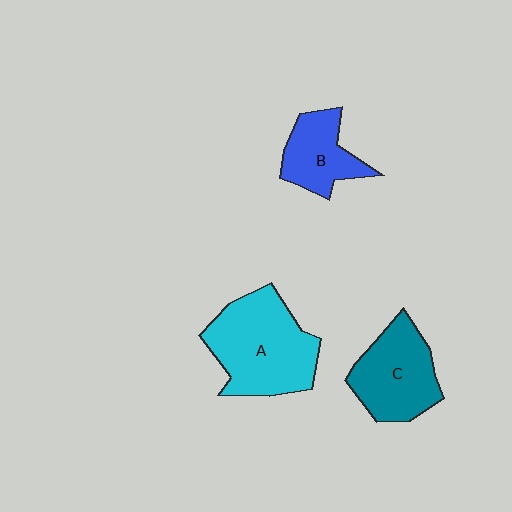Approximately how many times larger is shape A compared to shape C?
Approximately 1.3 times.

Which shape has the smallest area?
Shape B (blue).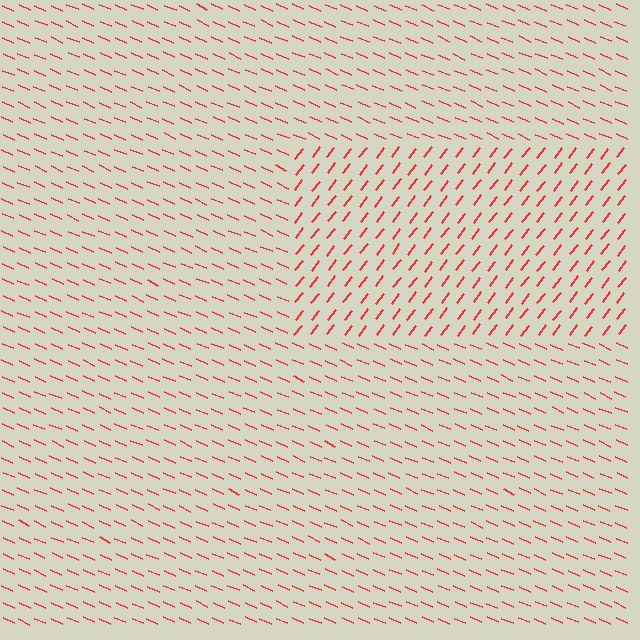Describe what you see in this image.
The image is filled with small red line segments. A rectangle region in the image has lines oriented differently from the surrounding lines, creating a visible texture boundary.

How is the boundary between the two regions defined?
The boundary is defined purely by a change in line orientation (approximately 75 degrees difference). All lines are the same color and thickness.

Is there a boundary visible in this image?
Yes, there is a texture boundary formed by a change in line orientation.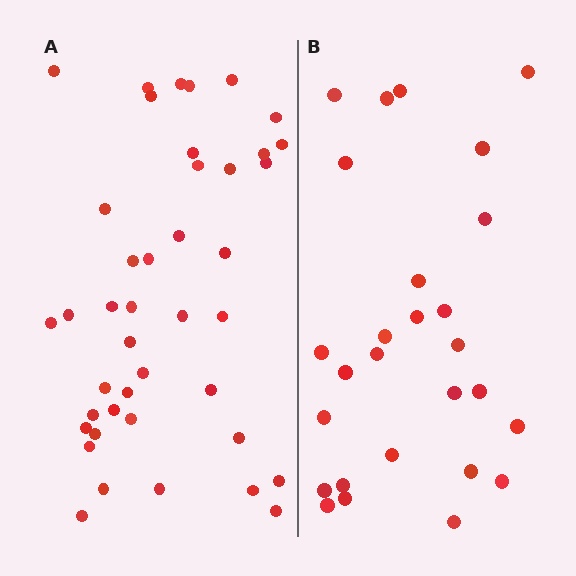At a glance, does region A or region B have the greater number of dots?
Region A (the left region) has more dots.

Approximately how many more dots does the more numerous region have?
Region A has approximately 15 more dots than region B.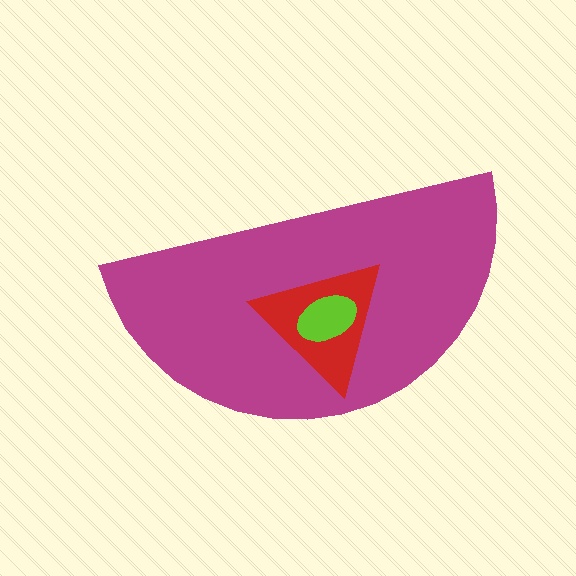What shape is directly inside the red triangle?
The lime ellipse.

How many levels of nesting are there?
3.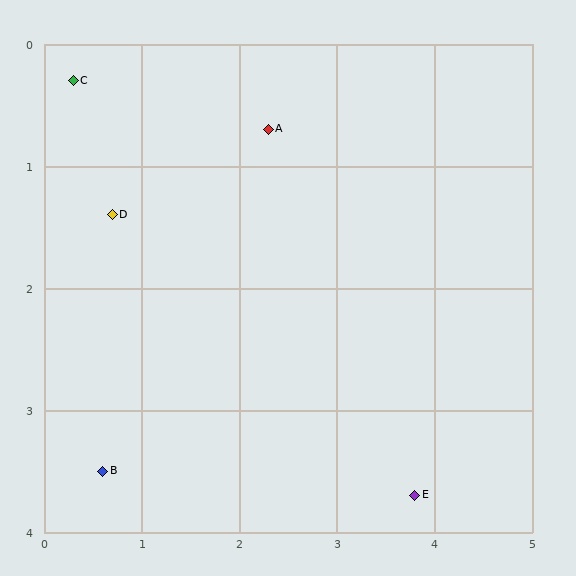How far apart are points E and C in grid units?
Points E and C are about 4.9 grid units apart.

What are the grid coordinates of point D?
Point D is at approximately (0.7, 1.4).